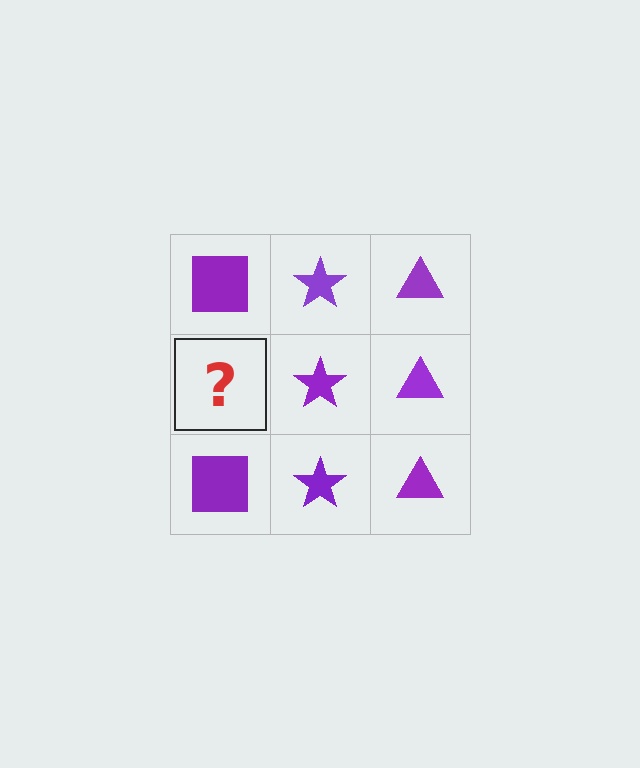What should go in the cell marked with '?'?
The missing cell should contain a purple square.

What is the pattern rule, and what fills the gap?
The rule is that each column has a consistent shape. The gap should be filled with a purple square.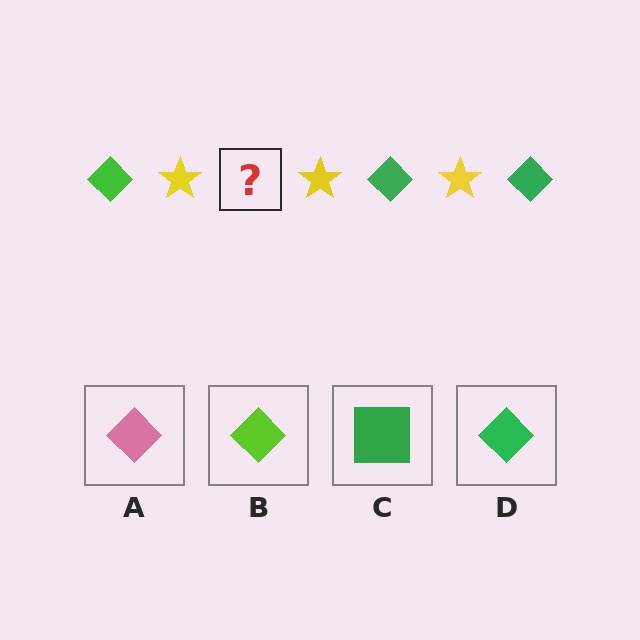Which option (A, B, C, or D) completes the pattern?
D.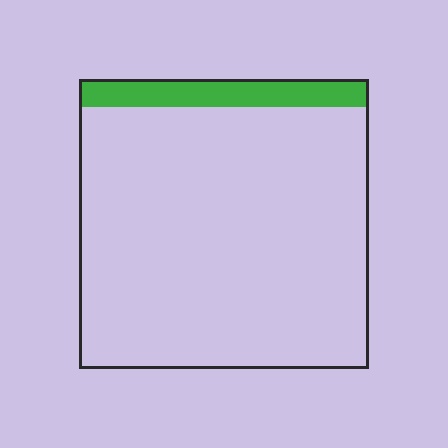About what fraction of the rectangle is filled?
About one tenth (1/10).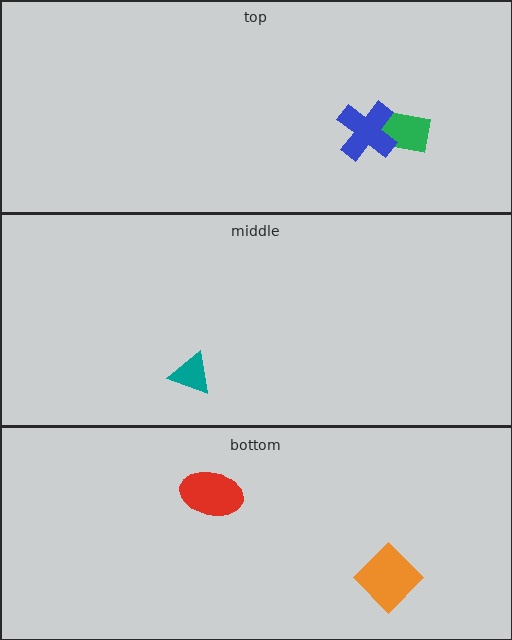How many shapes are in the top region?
2.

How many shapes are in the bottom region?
2.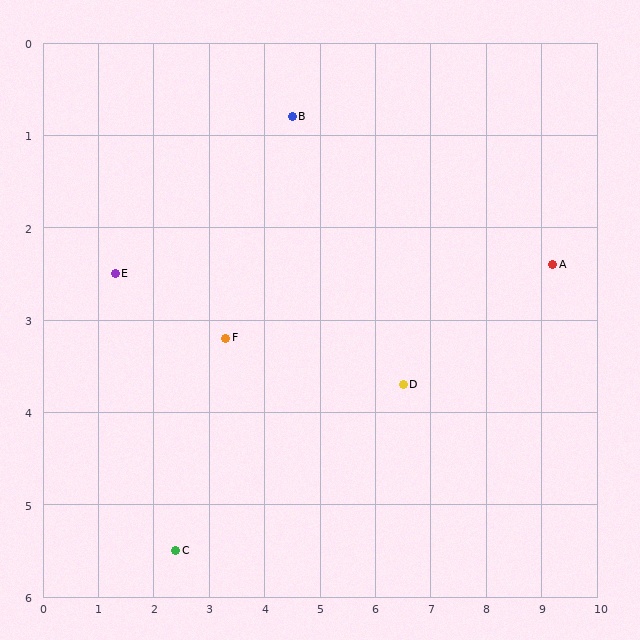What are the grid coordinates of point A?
Point A is at approximately (9.2, 2.4).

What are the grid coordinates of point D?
Point D is at approximately (6.5, 3.7).